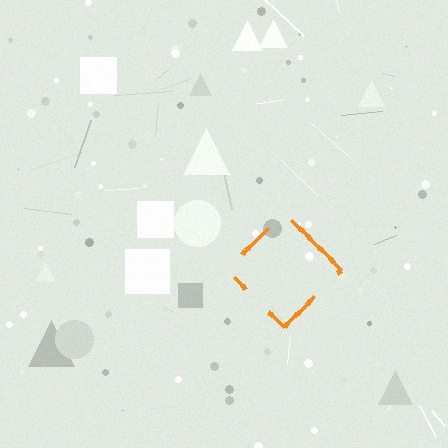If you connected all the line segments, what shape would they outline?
They would outline a diamond.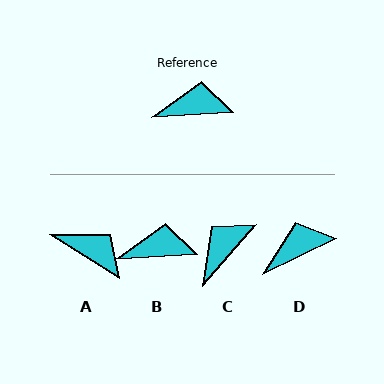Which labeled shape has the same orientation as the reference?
B.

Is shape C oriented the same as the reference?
No, it is off by about 46 degrees.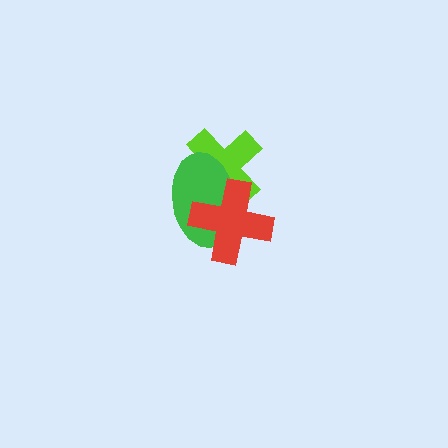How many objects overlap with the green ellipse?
2 objects overlap with the green ellipse.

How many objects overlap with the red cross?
2 objects overlap with the red cross.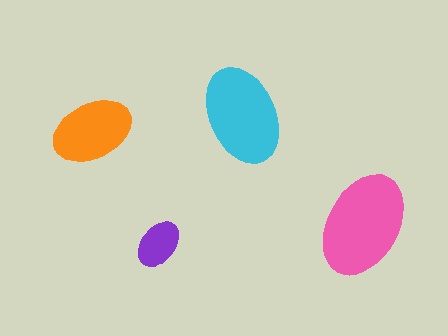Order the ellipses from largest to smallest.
the pink one, the cyan one, the orange one, the purple one.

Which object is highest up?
The cyan ellipse is topmost.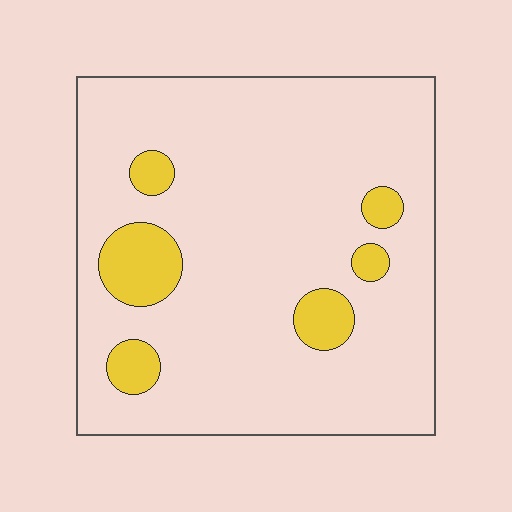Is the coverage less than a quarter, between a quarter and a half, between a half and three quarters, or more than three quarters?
Less than a quarter.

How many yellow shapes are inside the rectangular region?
6.